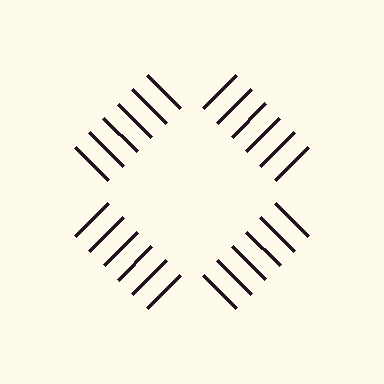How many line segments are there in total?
24 — 6 along each of the 4 edges.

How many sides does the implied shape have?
4 sides — the line-ends trace a square.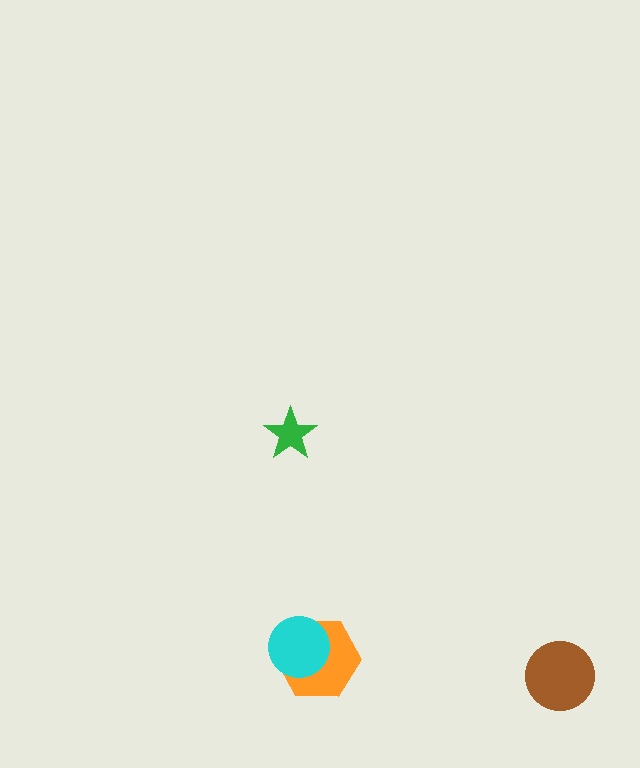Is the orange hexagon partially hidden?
Yes, it is partially covered by another shape.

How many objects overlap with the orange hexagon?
1 object overlaps with the orange hexagon.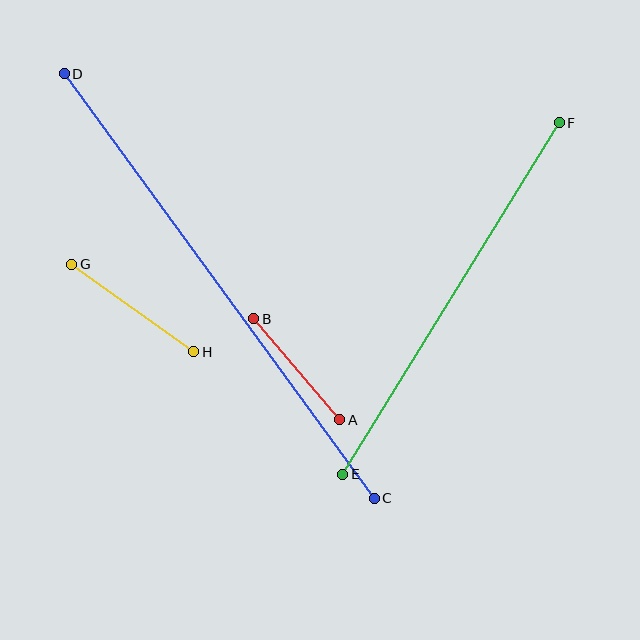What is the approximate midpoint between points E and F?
The midpoint is at approximately (451, 299) pixels.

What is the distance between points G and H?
The distance is approximately 150 pixels.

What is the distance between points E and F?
The distance is approximately 413 pixels.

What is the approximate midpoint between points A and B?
The midpoint is at approximately (297, 369) pixels.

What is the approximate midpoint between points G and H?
The midpoint is at approximately (133, 308) pixels.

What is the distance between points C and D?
The distance is approximately 526 pixels.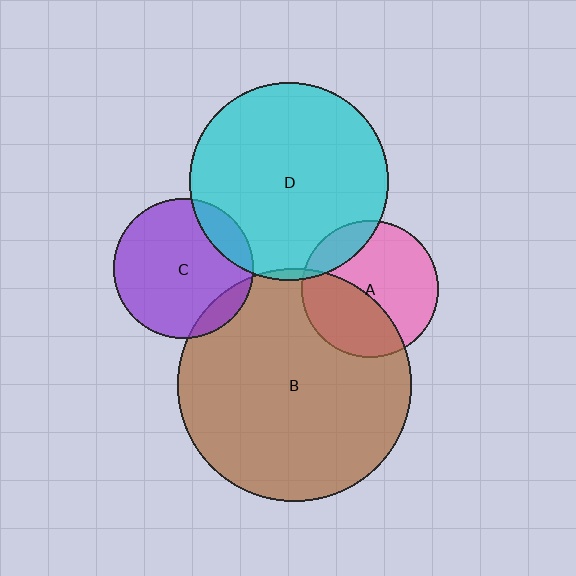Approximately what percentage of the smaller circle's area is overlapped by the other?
Approximately 10%.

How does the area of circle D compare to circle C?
Approximately 2.0 times.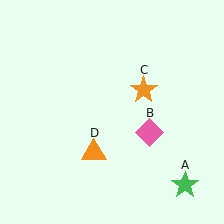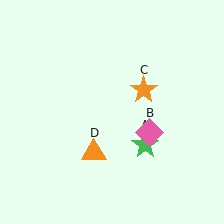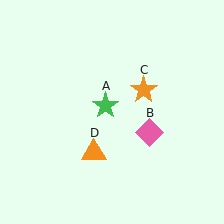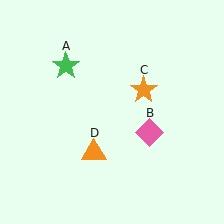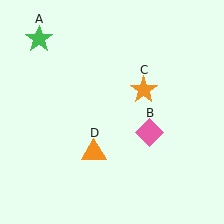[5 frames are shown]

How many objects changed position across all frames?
1 object changed position: green star (object A).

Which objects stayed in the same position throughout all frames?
Pink diamond (object B) and orange star (object C) and orange triangle (object D) remained stationary.